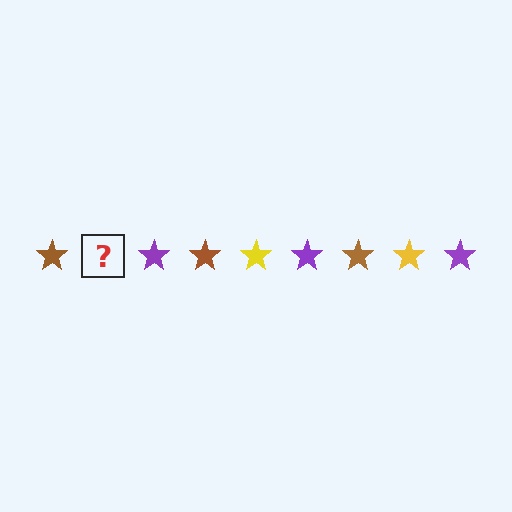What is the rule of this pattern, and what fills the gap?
The rule is that the pattern cycles through brown, yellow, purple stars. The gap should be filled with a yellow star.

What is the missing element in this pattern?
The missing element is a yellow star.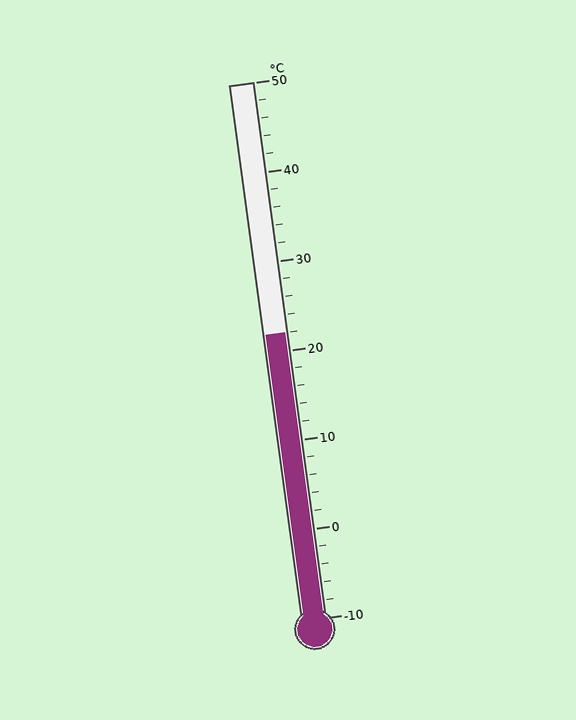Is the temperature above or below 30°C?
The temperature is below 30°C.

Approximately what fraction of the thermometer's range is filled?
The thermometer is filled to approximately 55% of its range.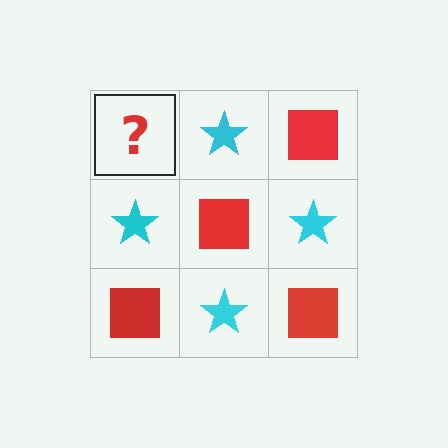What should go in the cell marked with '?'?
The missing cell should contain a red square.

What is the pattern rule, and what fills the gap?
The rule is that it alternates red square and cyan star in a checkerboard pattern. The gap should be filled with a red square.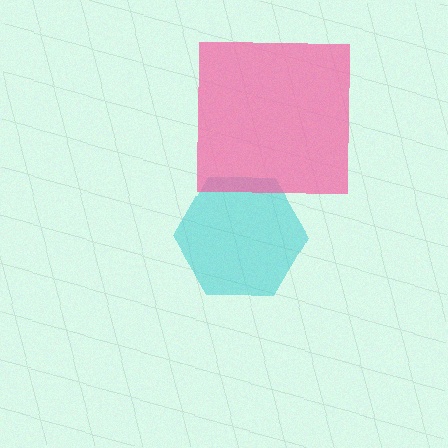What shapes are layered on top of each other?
The layered shapes are: a cyan hexagon, a pink square.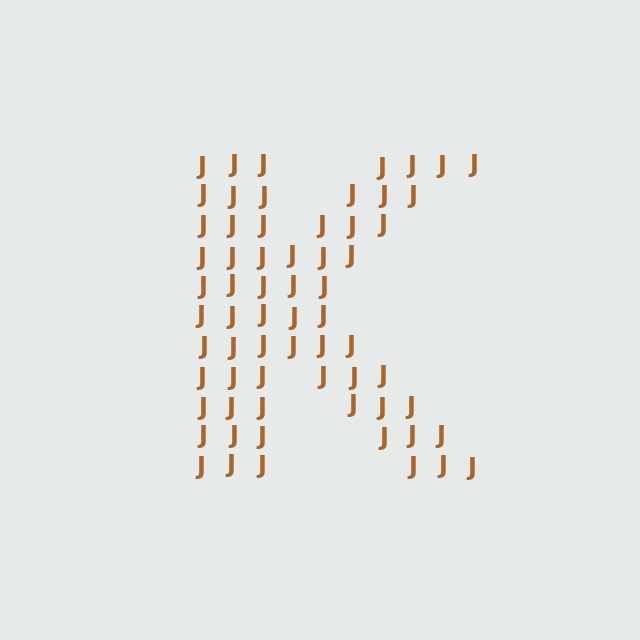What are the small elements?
The small elements are letter J's.